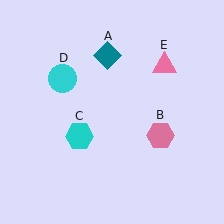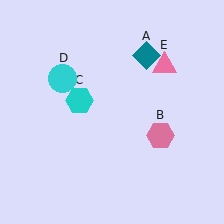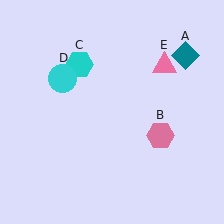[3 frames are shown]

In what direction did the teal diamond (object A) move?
The teal diamond (object A) moved right.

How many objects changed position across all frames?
2 objects changed position: teal diamond (object A), cyan hexagon (object C).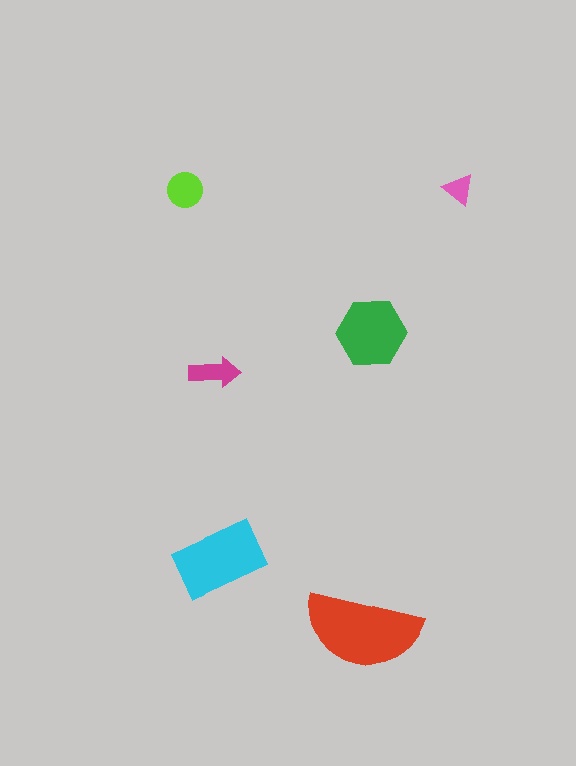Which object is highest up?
The lime circle is topmost.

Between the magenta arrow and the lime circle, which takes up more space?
The lime circle.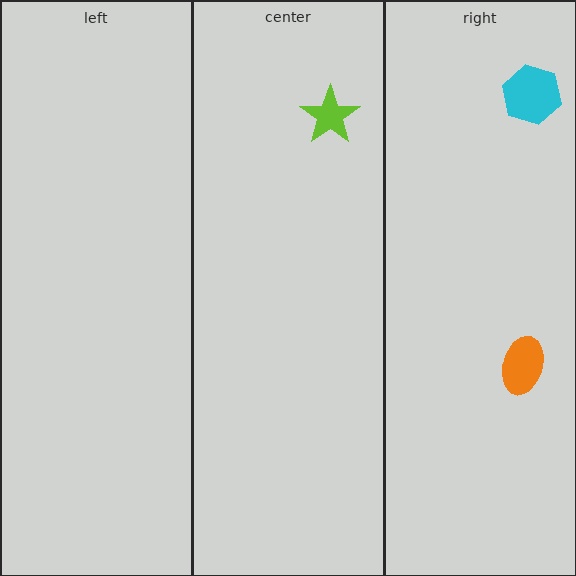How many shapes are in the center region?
1.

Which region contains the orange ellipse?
The right region.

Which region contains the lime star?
The center region.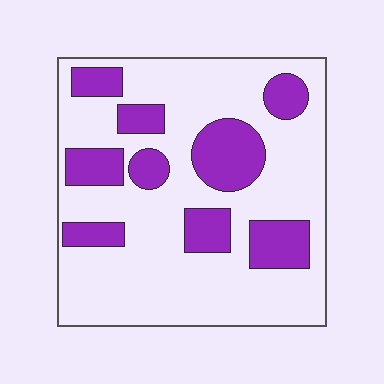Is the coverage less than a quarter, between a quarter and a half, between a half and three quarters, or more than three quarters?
Between a quarter and a half.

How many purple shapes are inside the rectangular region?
9.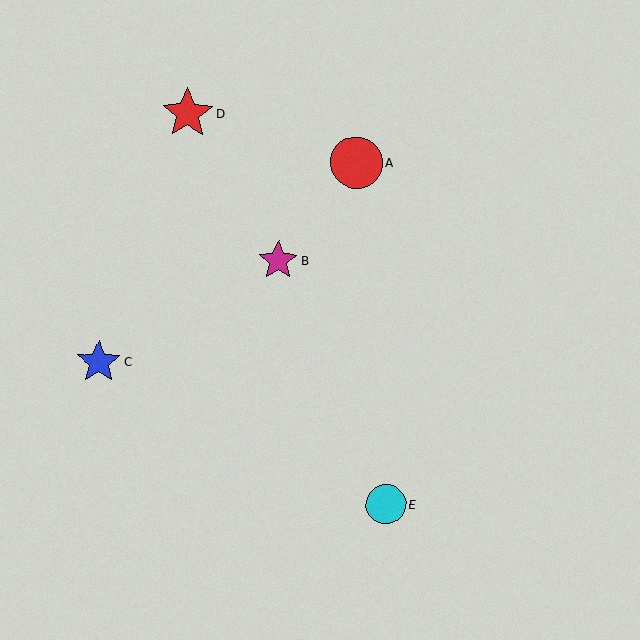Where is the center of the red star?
The center of the red star is at (188, 113).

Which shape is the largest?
The red star (labeled D) is the largest.